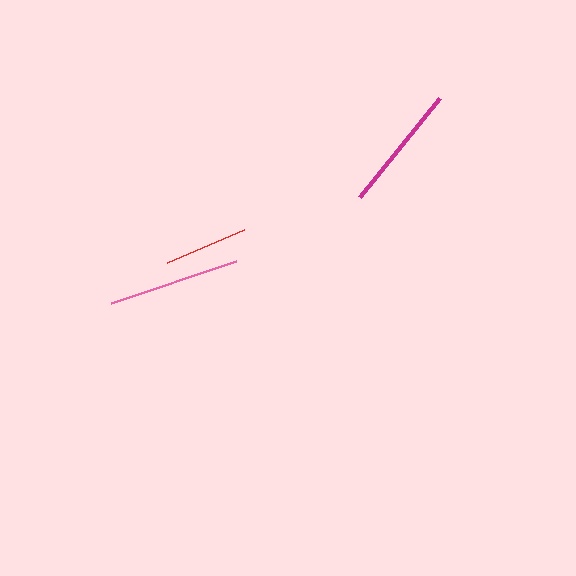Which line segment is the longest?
The pink line is the longest at approximately 132 pixels.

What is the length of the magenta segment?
The magenta segment is approximately 127 pixels long.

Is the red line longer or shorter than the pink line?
The pink line is longer than the red line.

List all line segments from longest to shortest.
From longest to shortest: pink, magenta, red.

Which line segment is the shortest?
The red line is the shortest at approximately 84 pixels.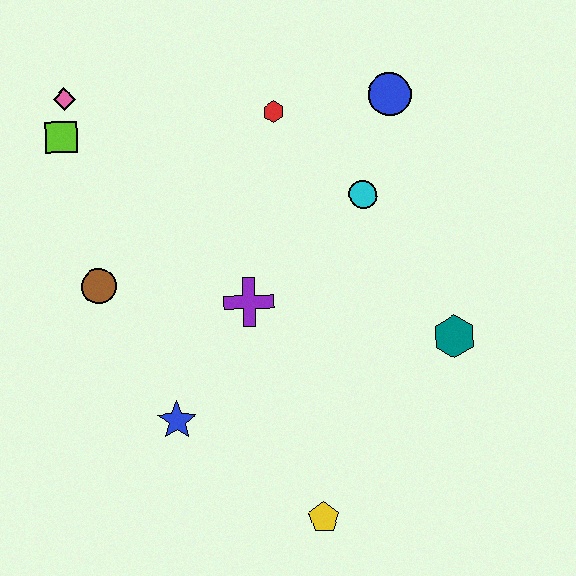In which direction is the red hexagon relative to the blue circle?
The red hexagon is to the left of the blue circle.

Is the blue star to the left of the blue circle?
Yes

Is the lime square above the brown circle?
Yes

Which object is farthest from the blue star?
The blue circle is farthest from the blue star.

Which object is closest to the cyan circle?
The blue circle is closest to the cyan circle.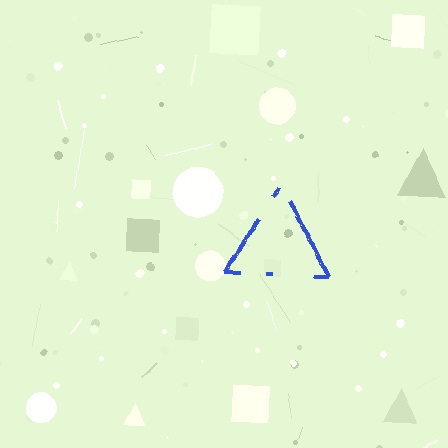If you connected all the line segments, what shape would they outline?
They would outline a triangle.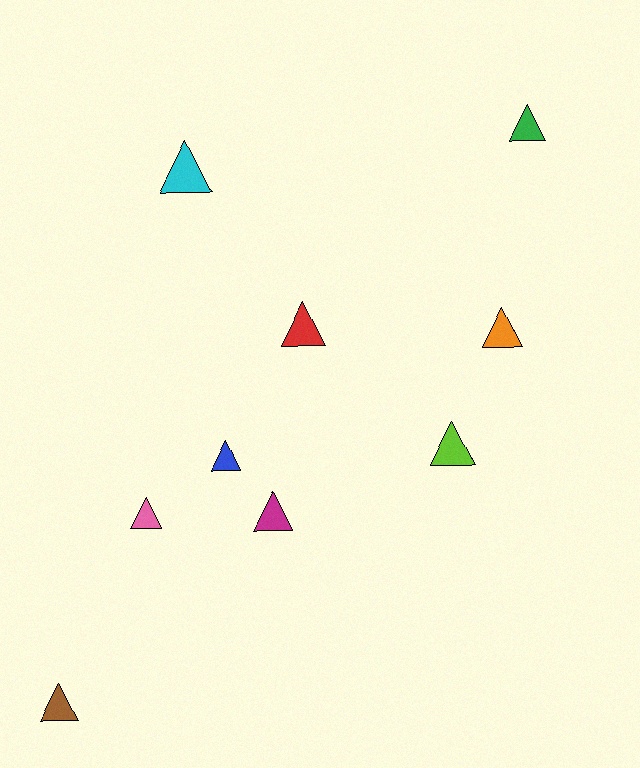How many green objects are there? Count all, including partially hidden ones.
There is 1 green object.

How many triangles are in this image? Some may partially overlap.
There are 9 triangles.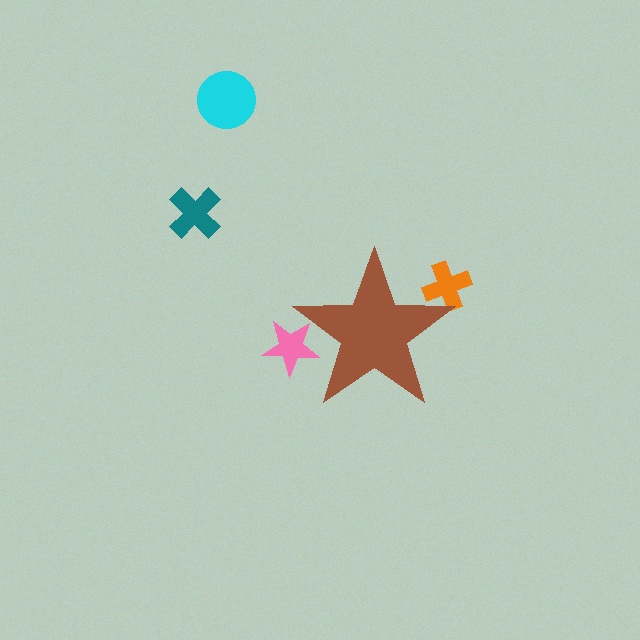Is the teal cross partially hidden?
No, the teal cross is fully visible.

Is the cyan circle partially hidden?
No, the cyan circle is fully visible.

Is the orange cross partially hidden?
Yes, the orange cross is partially hidden behind the brown star.